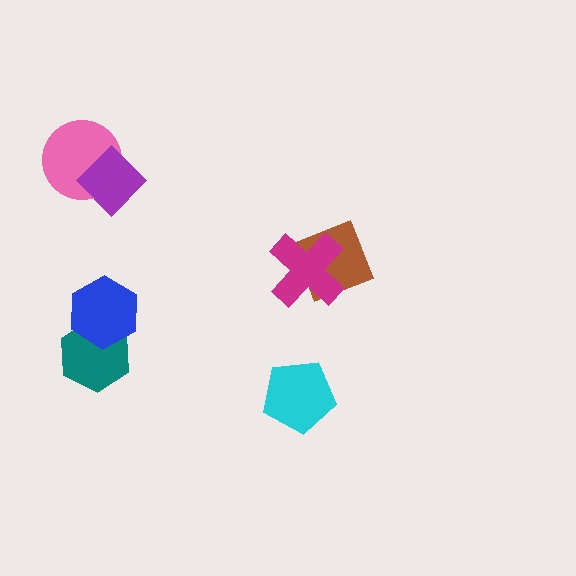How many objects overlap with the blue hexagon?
1 object overlaps with the blue hexagon.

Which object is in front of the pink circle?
The purple diamond is in front of the pink circle.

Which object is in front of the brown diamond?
The magenta cross is in front of the brown diamond.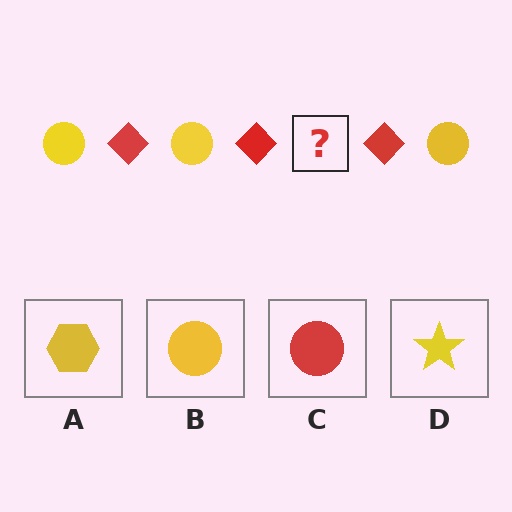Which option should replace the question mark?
Option B.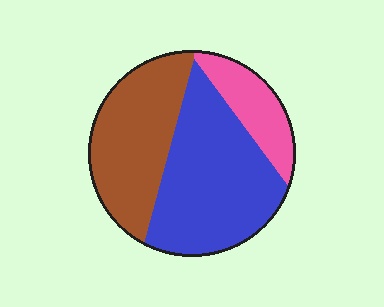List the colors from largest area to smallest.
From largest to smallest: blue, brown, pink.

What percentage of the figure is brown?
Brown covers roughly 35% of the figure.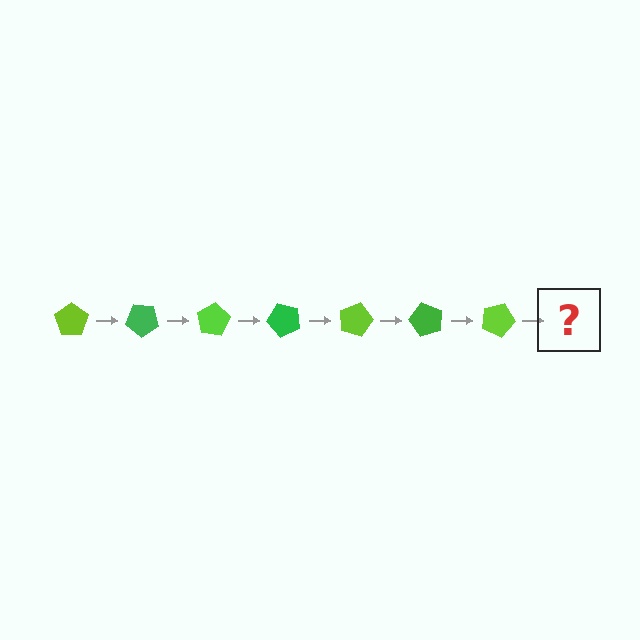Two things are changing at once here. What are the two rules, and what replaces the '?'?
The two rules are that it rotates 40 degrees each step and the color cycles through lime and green. The '?' should be a green pentagon, rotated 280 degrees from the start.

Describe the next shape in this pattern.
It should be a green pentagon, rotated 280 degrees from the start.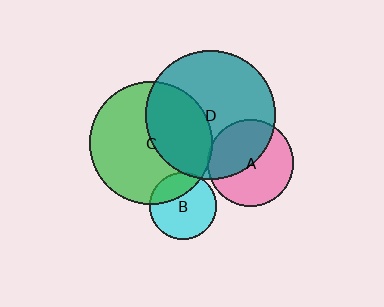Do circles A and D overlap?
Yes.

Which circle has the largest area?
Circle D (teal).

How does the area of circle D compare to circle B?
Approximately 3.8 times.